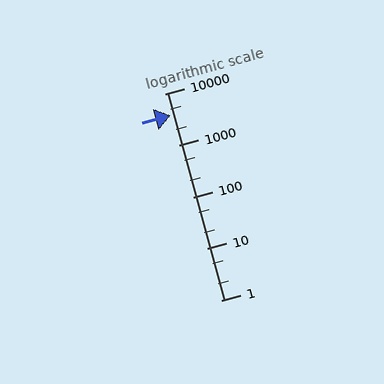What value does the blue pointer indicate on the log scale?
The pointer indicates approximately 3800.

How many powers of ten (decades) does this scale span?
The scale spans 4 decades, from 1 to 10000.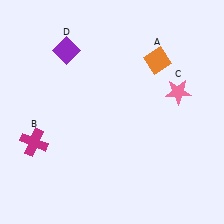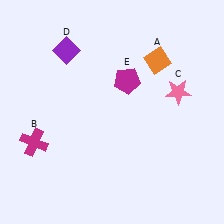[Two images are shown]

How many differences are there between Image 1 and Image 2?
There is 1 difference between the two images.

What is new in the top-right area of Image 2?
A magenta pentagon (E) was added in the top-right area of Image 2.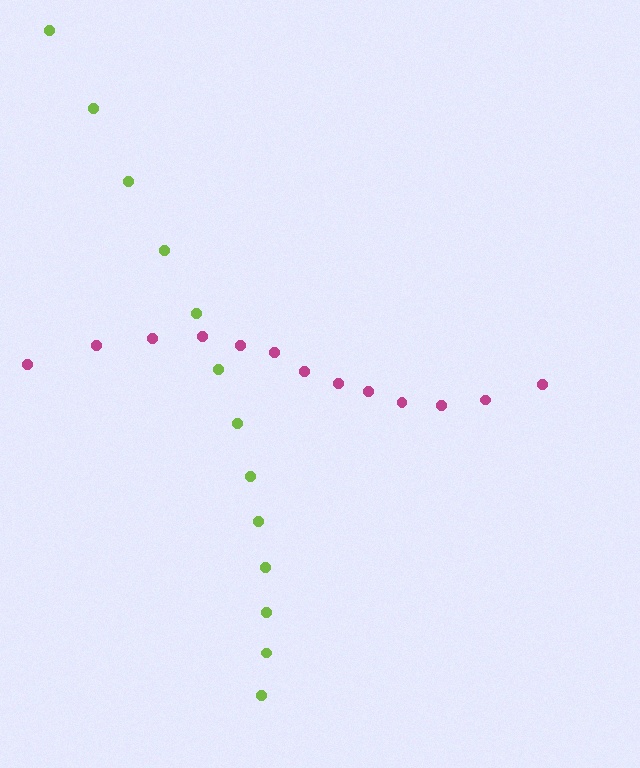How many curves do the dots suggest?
There are 2 distinct paths.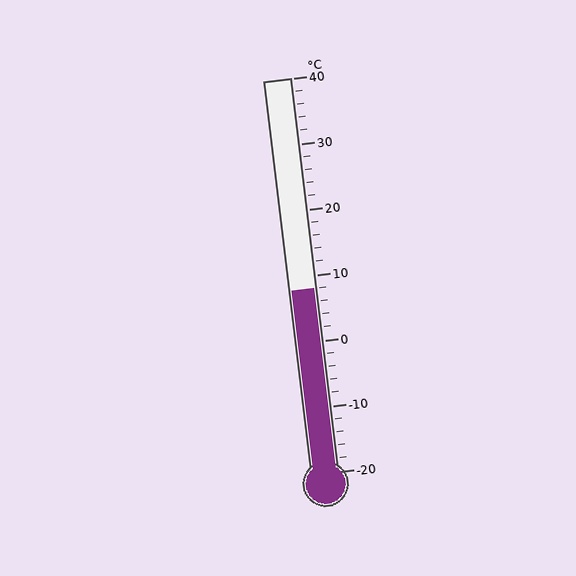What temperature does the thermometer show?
The thermometer shows approximately 8°C.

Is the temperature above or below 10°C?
The temperature is below 10°C.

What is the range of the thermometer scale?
The thermometer scale ranges from -20°C to 40°C.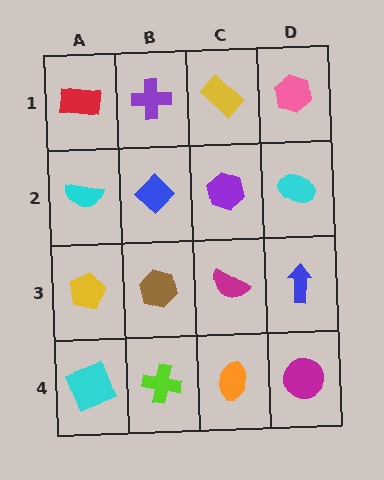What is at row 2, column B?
A blue diamond.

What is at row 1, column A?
A red rectangle.